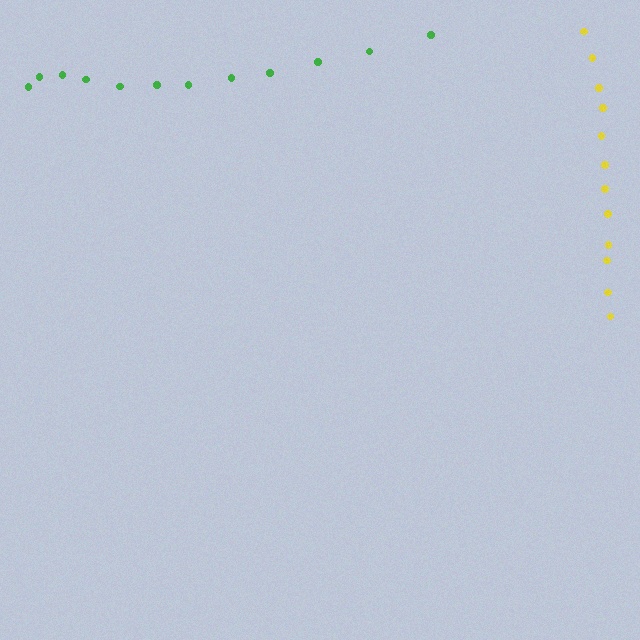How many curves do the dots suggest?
There are 2 distinct paths.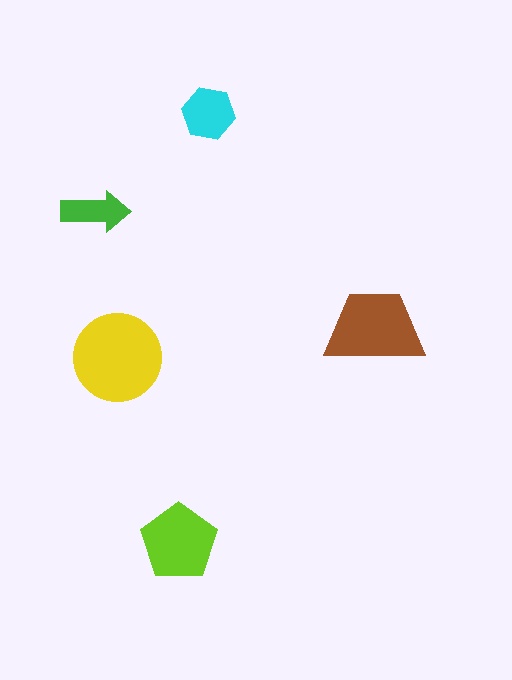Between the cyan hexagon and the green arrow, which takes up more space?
The cyan hexagon.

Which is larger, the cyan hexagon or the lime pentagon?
The lime pentagon.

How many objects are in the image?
There are 5 objects in the image.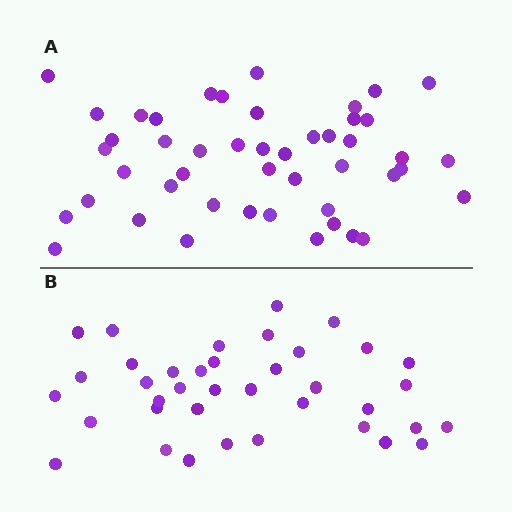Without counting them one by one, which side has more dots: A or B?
Region A (the top region) has more dots.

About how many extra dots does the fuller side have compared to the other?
Region A has roughly 8 or so more dots than region B.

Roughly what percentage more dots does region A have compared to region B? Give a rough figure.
About 25% more.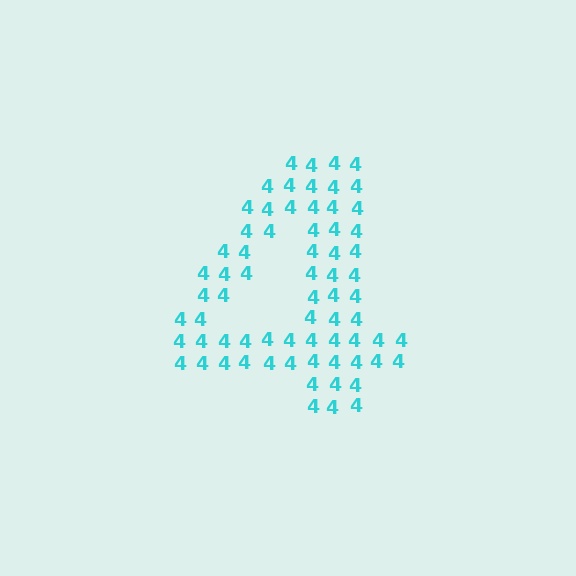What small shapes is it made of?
It is made of small digit 4's.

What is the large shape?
The large shape is the digit 4.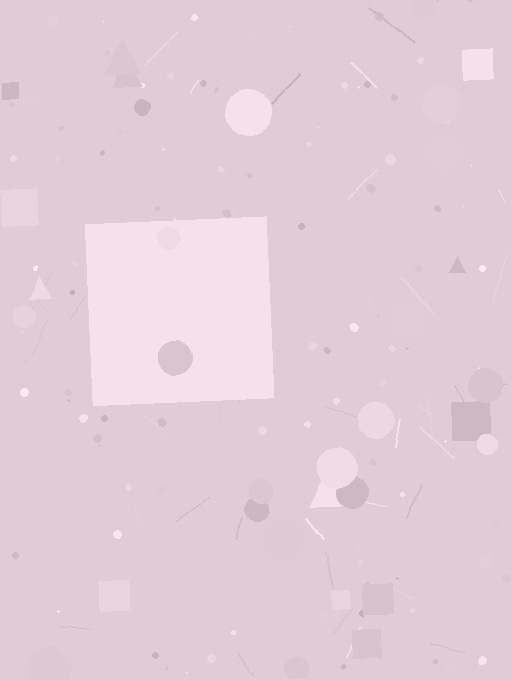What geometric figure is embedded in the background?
A square is embedded in the background.